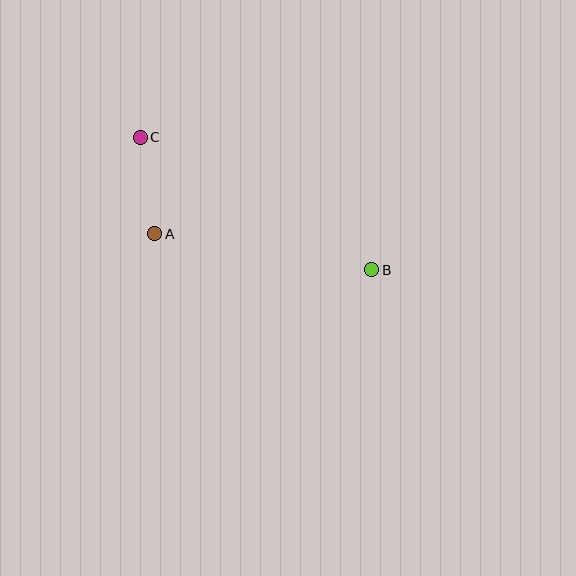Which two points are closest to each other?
Points A and C are closest to each other.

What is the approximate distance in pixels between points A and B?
The distance between A and B is approximately 220 pixels.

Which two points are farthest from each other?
Points B and C are farthest from each other.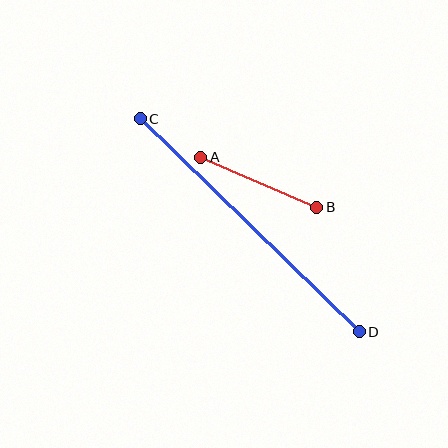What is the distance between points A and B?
The distance is approximately 126 pixels.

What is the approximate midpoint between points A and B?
The midpoint is at approximately (259, 182) pixels.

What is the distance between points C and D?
The distance is approximately 305 pixels.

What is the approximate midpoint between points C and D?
The midpoint is at approximately (250, 225) pixels.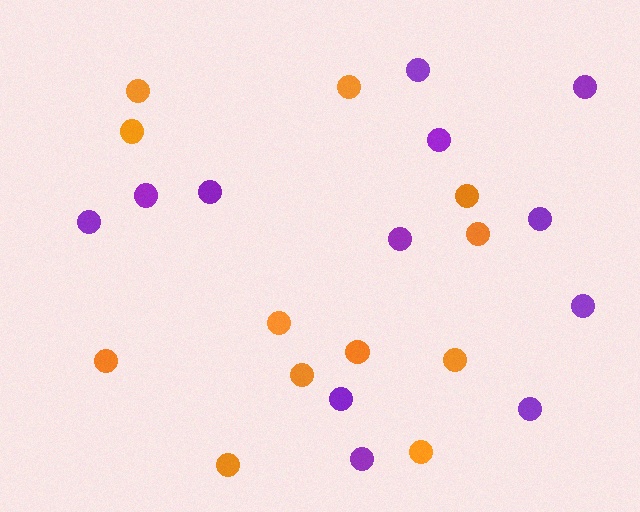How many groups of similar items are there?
There are 2 groups: one group of purple circles (12) and one group of orange circles (12).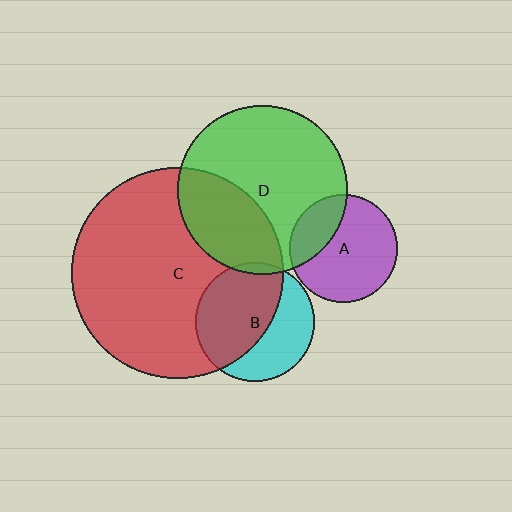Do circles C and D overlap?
Yes.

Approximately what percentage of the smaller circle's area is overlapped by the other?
Approximately 35%.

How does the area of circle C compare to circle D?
Approximately 1.6 times.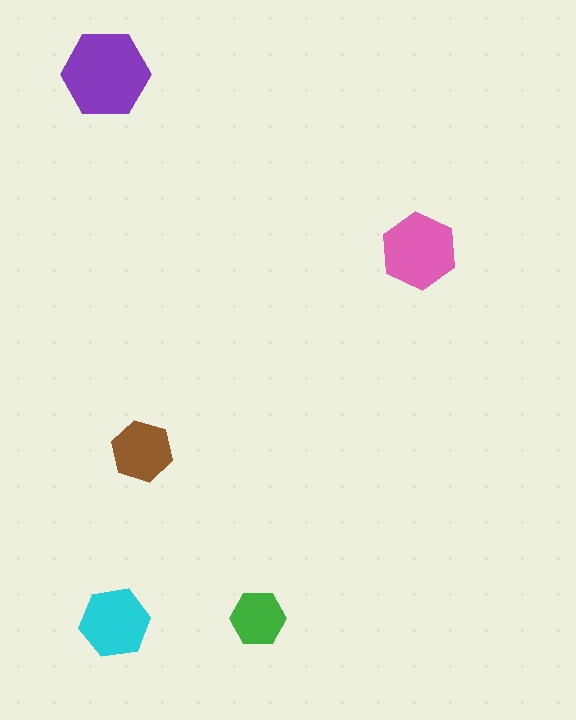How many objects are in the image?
There are 5 objects in the image.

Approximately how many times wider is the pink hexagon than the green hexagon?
About 1.5 times wider.